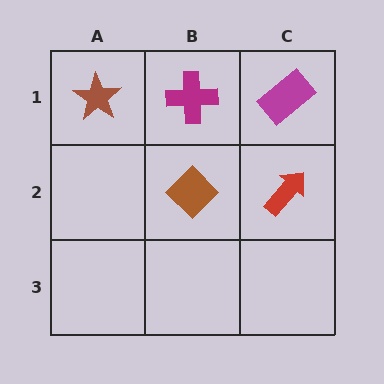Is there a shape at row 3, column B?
No, that cell is empty.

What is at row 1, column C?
A magenta rectangle.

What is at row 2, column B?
A brown diamond.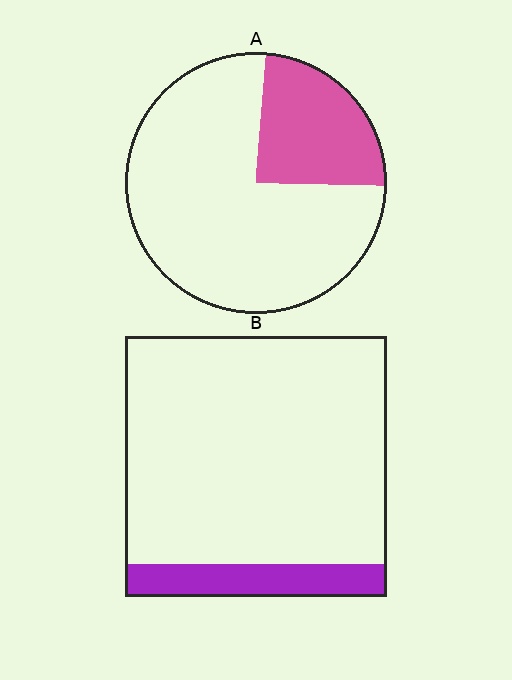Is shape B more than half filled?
No.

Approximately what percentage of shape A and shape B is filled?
A is approximately 25% and B is approximately 15%.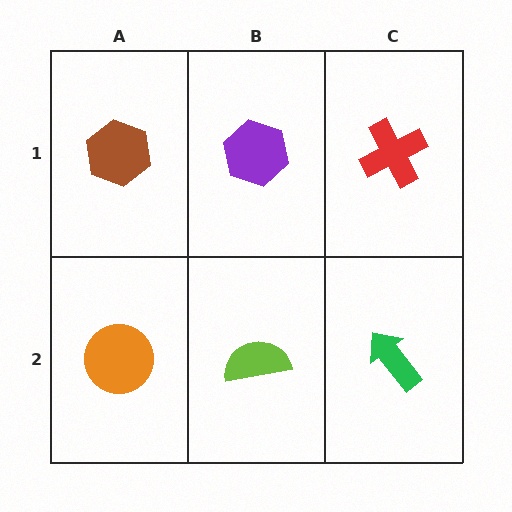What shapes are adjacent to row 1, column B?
A lime semicircle (row 2, column B), a brown hexagon (row 1, column A), a red cross (row 1, column C).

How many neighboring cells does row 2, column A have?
2.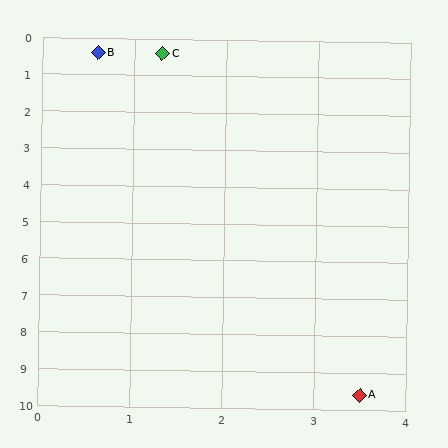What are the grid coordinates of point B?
Point B is at approximately (0.6, 0.4).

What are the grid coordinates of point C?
Point C is at approximately (1.3, 0.4).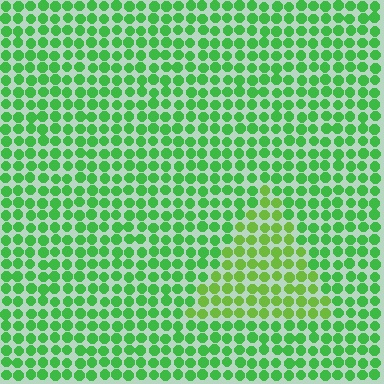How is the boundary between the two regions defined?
The boundary is defined purely by a slight shift in hue (about 27 degrees). Spacing, size, and orientation are identical on both sides.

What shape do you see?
I see a triangle.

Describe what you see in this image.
The image is filled with small green elements in a uniform arrangement. A triangle-shaped region is visible where the elements are tinted to a slightly different hue, forming a subtle color boundary.